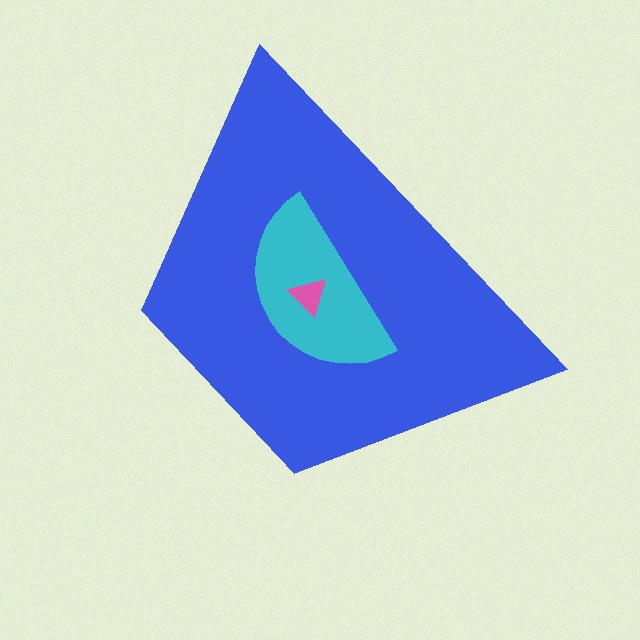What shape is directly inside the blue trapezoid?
The cyan semicircle.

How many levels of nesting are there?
3.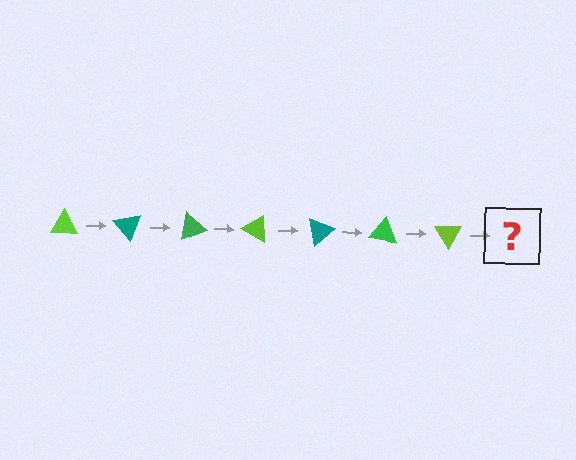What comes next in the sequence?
The next element should be a teal triangle, rotated 350 degrees from the start.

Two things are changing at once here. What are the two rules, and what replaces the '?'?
The two rules are that it rotates 50 degrees each step and the color cycles through lime, teal, and green. The '?' should be a teal triangle, rotated 350 degrees from the start.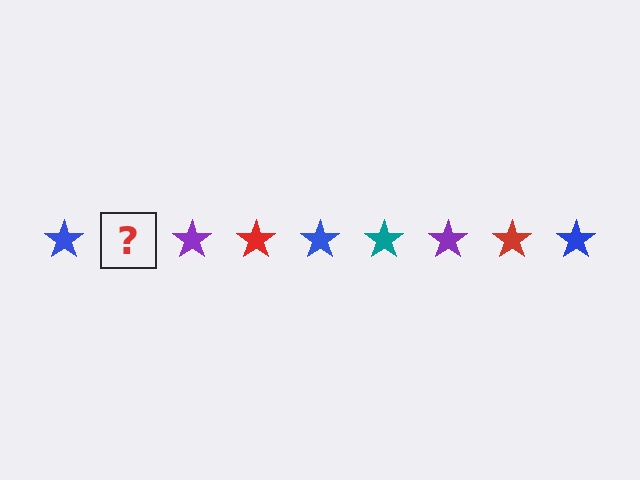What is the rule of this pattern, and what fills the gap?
The rule is that the pattern cycles through blue, teal, purple, red stars. The gap should be filled with a teal star.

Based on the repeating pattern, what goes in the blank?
The blank should be a teal star.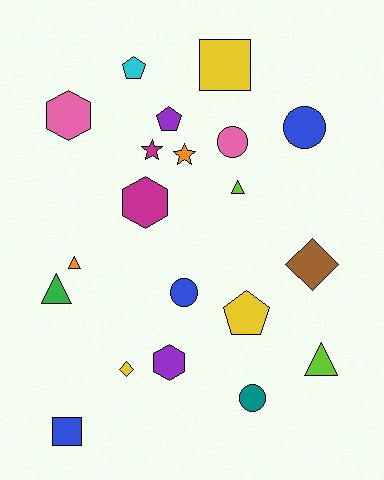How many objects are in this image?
There are 20 objects.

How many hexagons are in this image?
There are 3 hexagons.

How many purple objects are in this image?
There are 2 purple objects.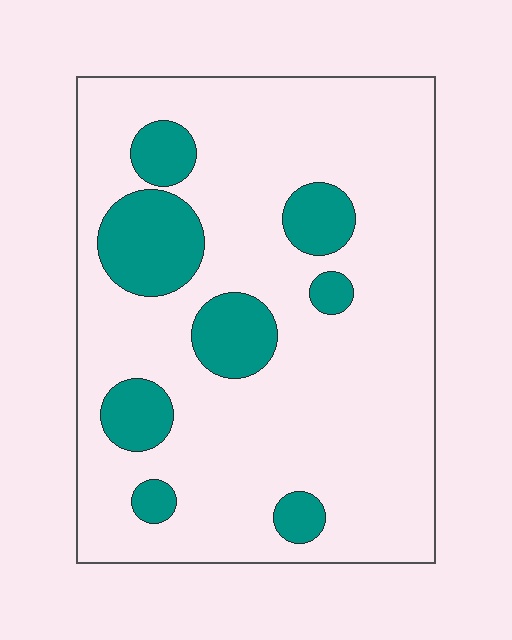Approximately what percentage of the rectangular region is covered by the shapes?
Approximately 20%.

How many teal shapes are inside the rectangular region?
8.